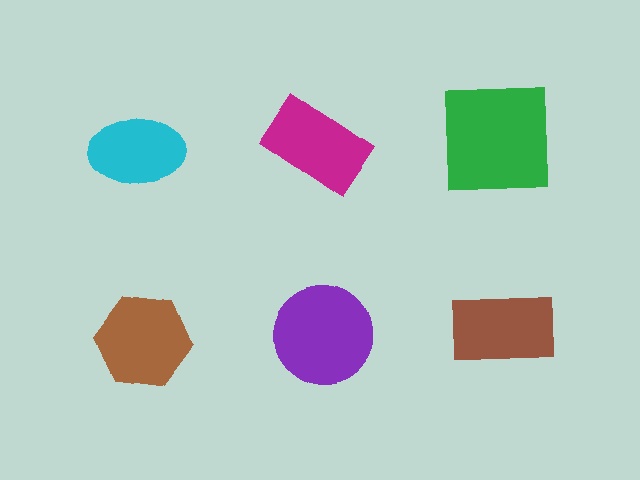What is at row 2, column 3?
A brown rectangle.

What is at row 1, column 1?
A cyan ellipse.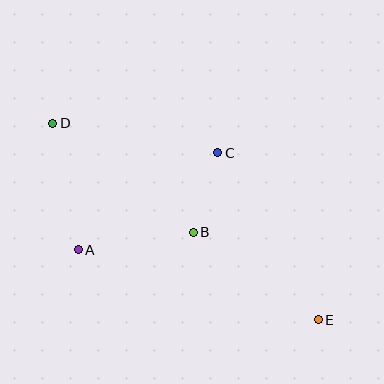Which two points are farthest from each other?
Points D and E are farthest from each other.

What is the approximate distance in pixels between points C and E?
The distance between C and E is approximately 195 pixels.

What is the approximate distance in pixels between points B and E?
The distance between B and E is approximately 153 pixels.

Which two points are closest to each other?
Points B and C are closest to each other.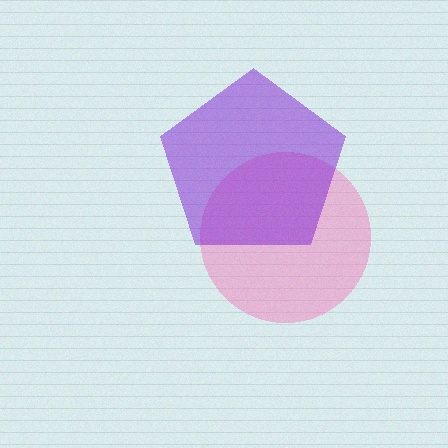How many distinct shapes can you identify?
There are 2 distinct shapes: a pink circle, a purple pentagon.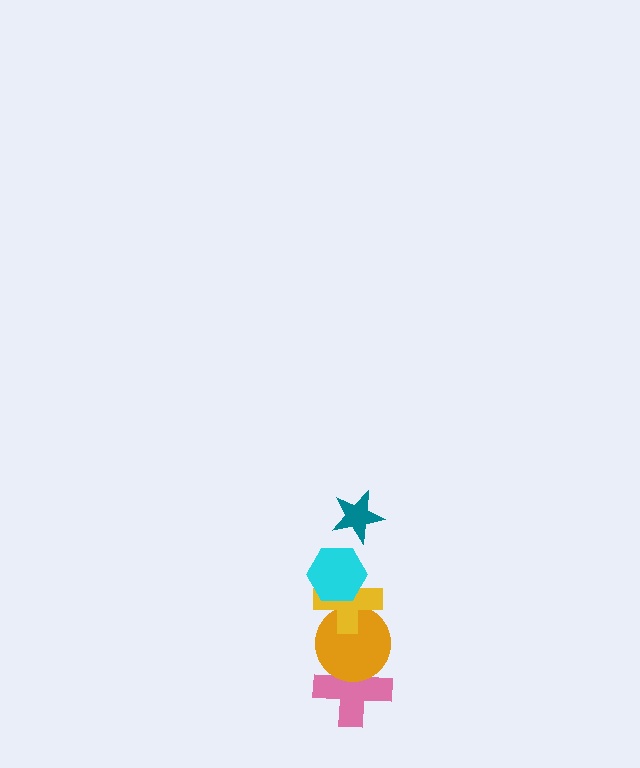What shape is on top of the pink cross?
The orange circle is on top of the pink cross.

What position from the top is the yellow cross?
The yellow cross is 3rd from the top.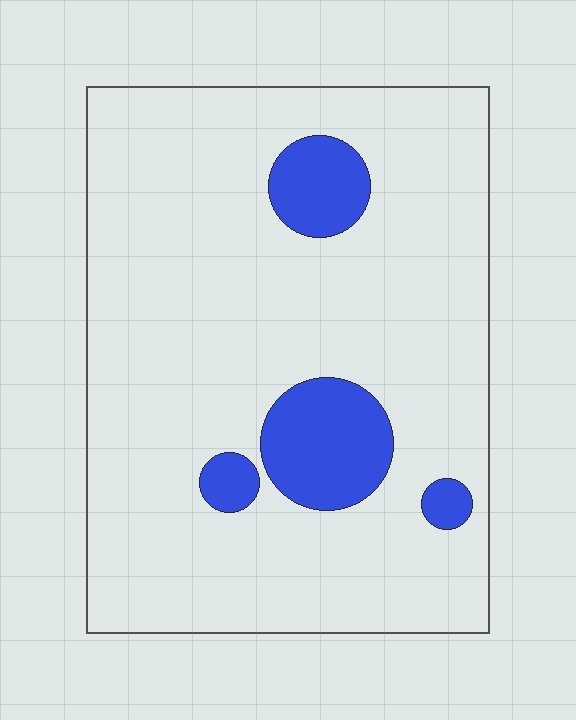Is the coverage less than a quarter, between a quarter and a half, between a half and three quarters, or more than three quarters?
Less than a quarter.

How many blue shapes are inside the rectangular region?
4.